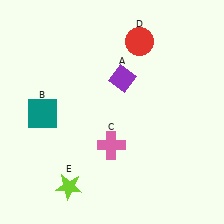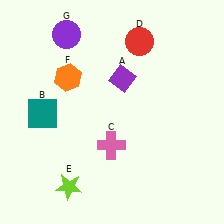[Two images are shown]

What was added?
An orange hexagon (F), a purple circle (G) were added in Image 2.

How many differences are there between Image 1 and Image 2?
There are 2 differences between the two images.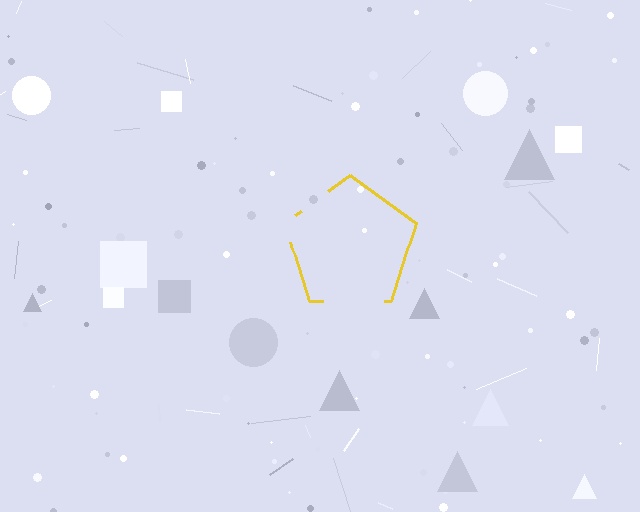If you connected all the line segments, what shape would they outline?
They would outline a pentagon.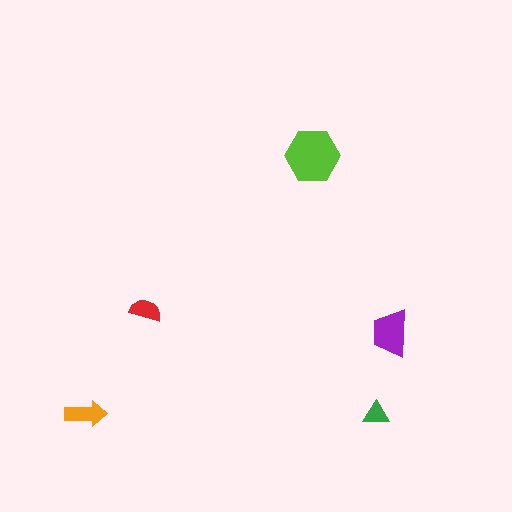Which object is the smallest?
The green triangle.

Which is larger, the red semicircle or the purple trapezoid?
The purple trapezoid.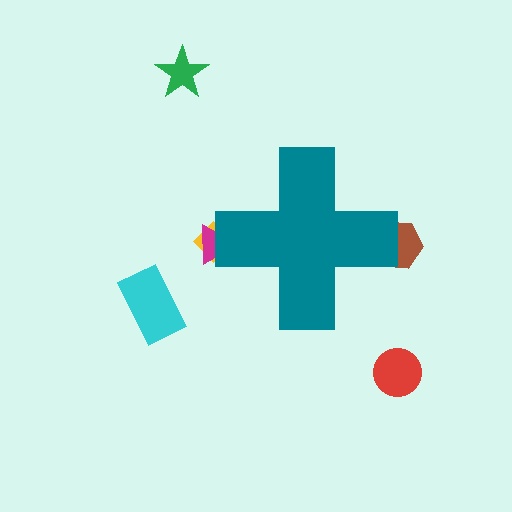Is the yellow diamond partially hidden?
Yes, the yellow diamond is partially hidden behind the teal cross.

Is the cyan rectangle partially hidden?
No, the cyan rectangle is fully visible.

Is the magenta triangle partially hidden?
Yes, the magenta triangle is partially hidden behind the teal cross.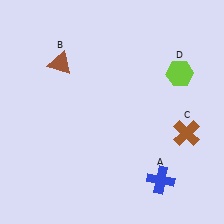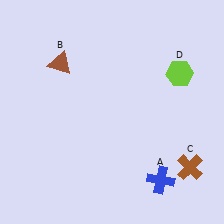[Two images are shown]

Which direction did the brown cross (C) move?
The brown cross (C) moved down.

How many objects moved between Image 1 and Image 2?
1 object moved between the two images.